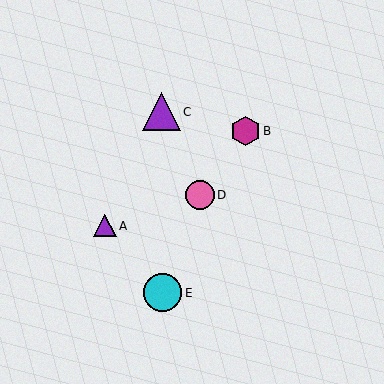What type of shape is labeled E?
Shape E is a cyan circle.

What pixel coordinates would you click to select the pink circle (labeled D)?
Click at (200, 195) to select the pink circle D.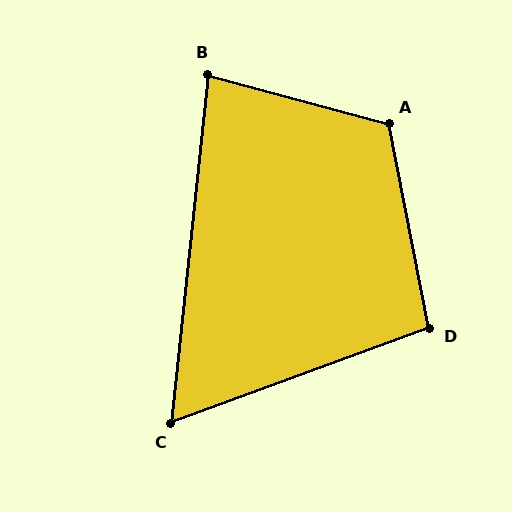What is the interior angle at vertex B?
Approximately 81 degrees (acute).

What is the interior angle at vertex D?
Approximately 99 degrees (obtuse).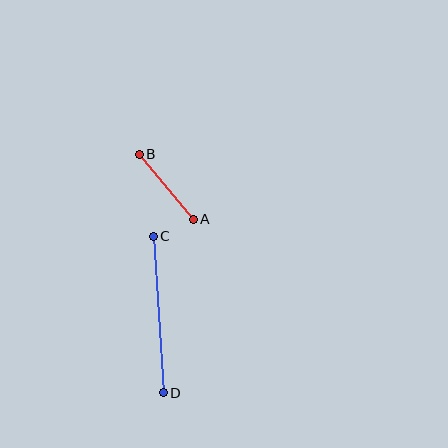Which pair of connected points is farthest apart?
Points C and D are farthest apart.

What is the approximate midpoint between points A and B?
The midpoint is at approximately (166, 187) pixels.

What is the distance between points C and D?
The distance is approximately 157 pixels.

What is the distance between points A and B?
The distance is approximately 84 pixels.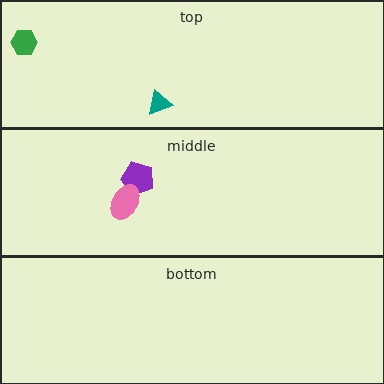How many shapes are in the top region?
2.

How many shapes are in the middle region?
2.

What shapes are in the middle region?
The purple pentagon, the pink ellipse.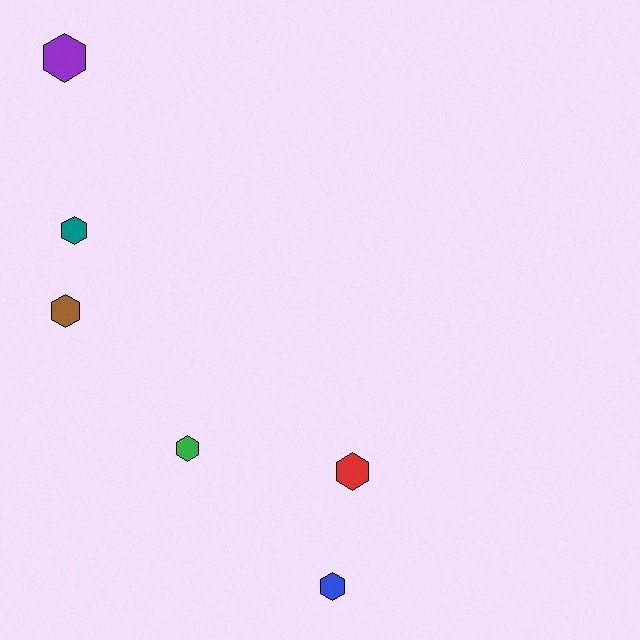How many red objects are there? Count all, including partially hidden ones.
There is 1 red object.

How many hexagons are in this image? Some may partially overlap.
There are 6 hexagons.